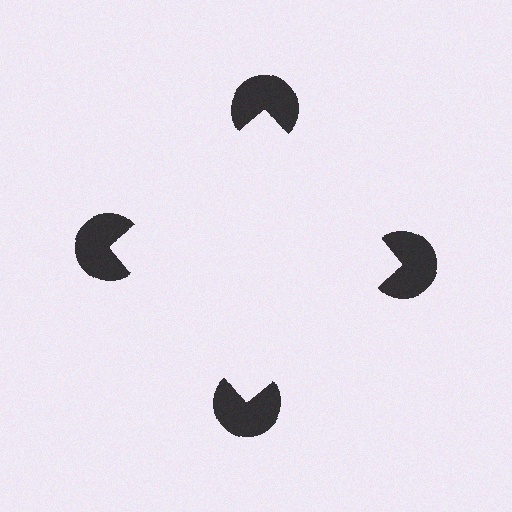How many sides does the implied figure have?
4 sides.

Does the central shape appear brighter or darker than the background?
It typically appears slightly brighter than the background, even though no actual brightness change is drawn.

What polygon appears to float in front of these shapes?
An illusory square — its edges are inferred from the aligned wedge cuts in the pac-man discs, not physically drawn.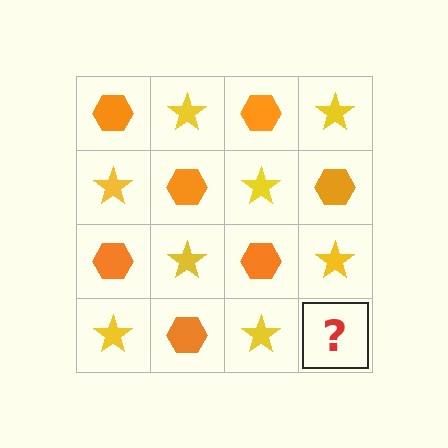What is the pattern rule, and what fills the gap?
The rule is that it alternates orange hexagon and yellow star in a checkerboard pattern. The gap should be filled with an orange hexagon.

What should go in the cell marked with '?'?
The missing cell should contain an orange hexagon.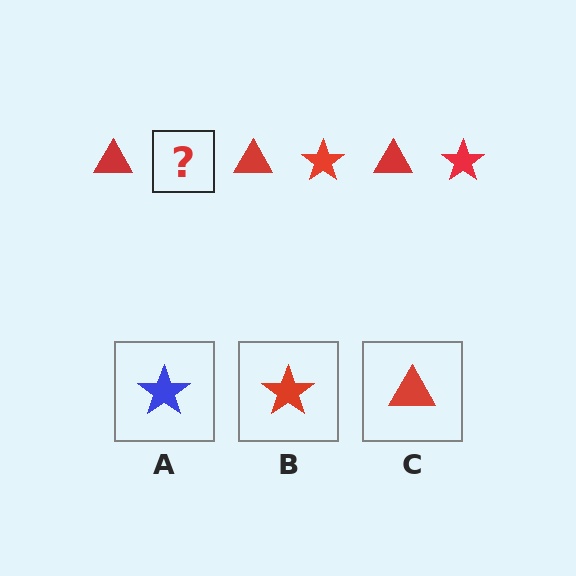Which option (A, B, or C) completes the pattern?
B.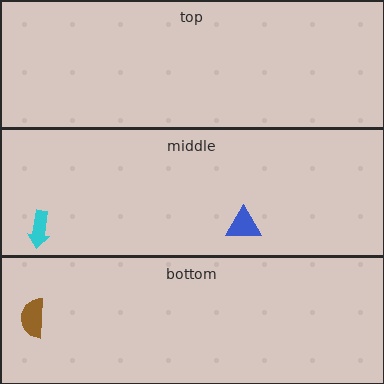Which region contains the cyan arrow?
The middle region.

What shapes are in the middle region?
The cyan arrow, the blue triangle.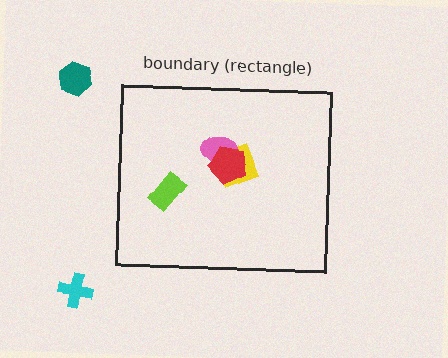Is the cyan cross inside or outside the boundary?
Outside.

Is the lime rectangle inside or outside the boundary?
Inside.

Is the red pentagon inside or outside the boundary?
Inside.